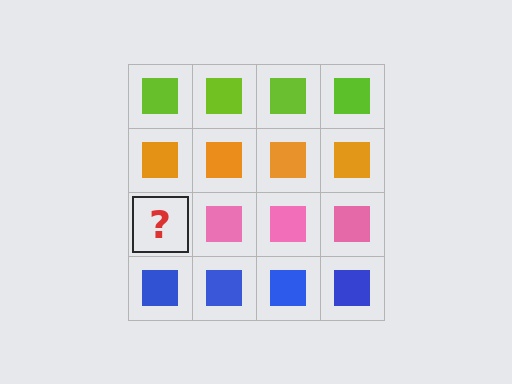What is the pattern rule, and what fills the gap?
The rule is that each row has a consistent color. The gap should be filled with a pink square.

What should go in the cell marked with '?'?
The missing cell should contain a pink square.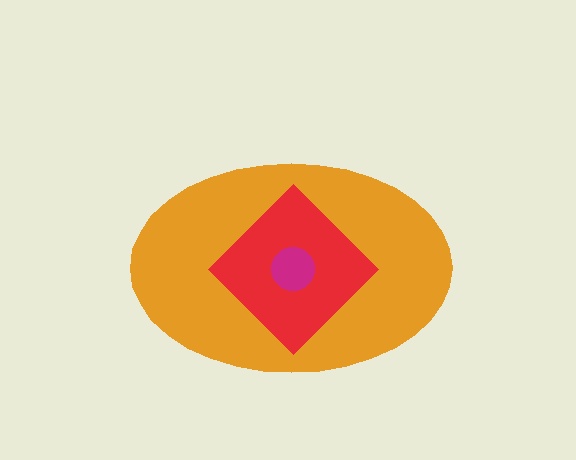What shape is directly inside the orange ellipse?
The red diamond.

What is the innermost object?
The magenta circle.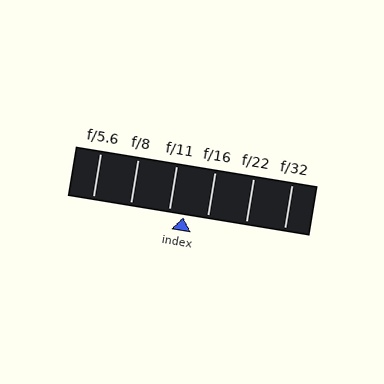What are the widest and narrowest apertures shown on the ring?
The widest aperture shown is f/5.6 and the narrowest is f/32.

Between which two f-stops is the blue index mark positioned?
The index mark is between f/11 and f/16.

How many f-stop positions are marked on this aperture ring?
There are 6 f-stop positions marked.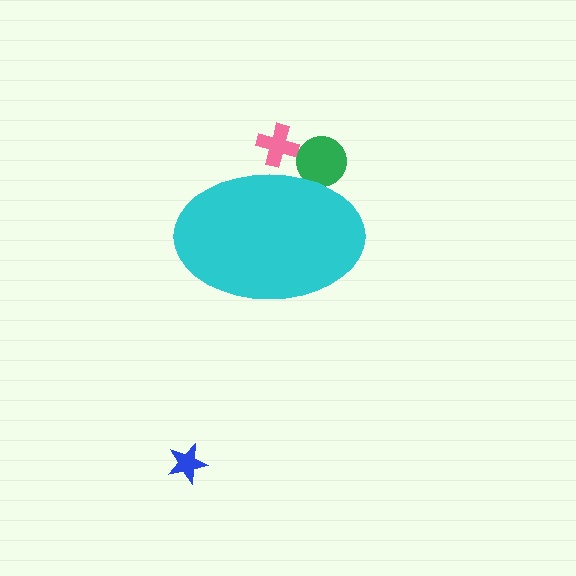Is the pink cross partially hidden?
Yes, the pink cross is partially hidden behind the cyan ellipse.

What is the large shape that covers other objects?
A cyan ellipse.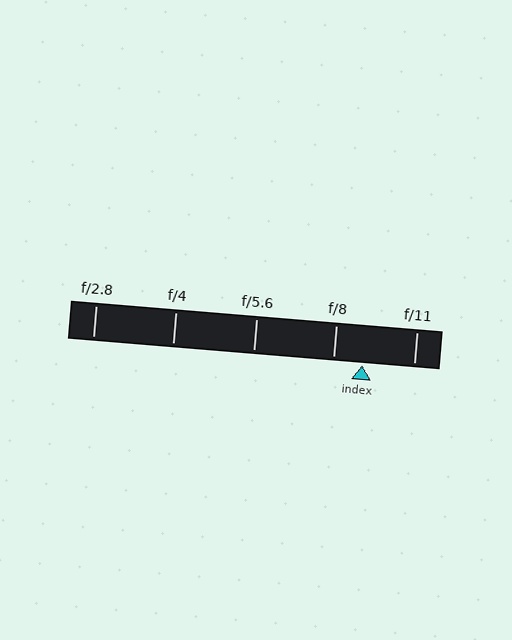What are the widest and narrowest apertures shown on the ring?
The widest aperture shown is f/2.8 and the narrowest is f/11.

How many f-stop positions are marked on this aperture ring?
There are 5 f-stop positions marked.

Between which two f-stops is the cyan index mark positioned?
The index mark is between f/8 and f/11.